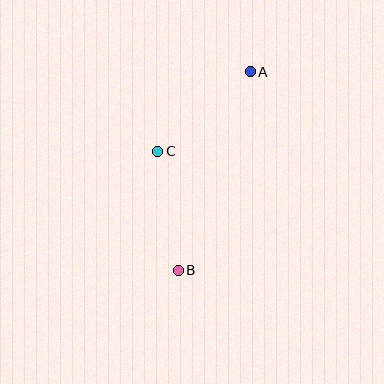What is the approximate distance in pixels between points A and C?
The distance between A and C is approximately 122 pixels.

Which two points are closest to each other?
Points B and C are closest to each other.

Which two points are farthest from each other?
Points A and B are farthest from each other.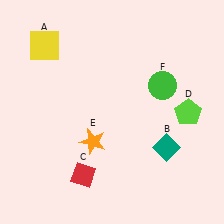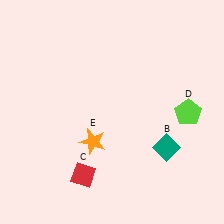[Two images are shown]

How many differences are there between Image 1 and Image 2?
There are 2 differences between the two images.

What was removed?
The green circle (F), the yellow square (A) were removed in Image 2.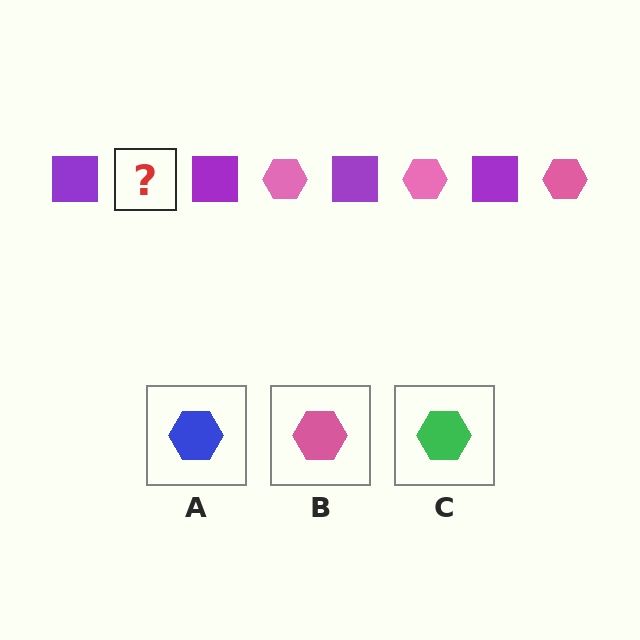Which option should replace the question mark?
Option B.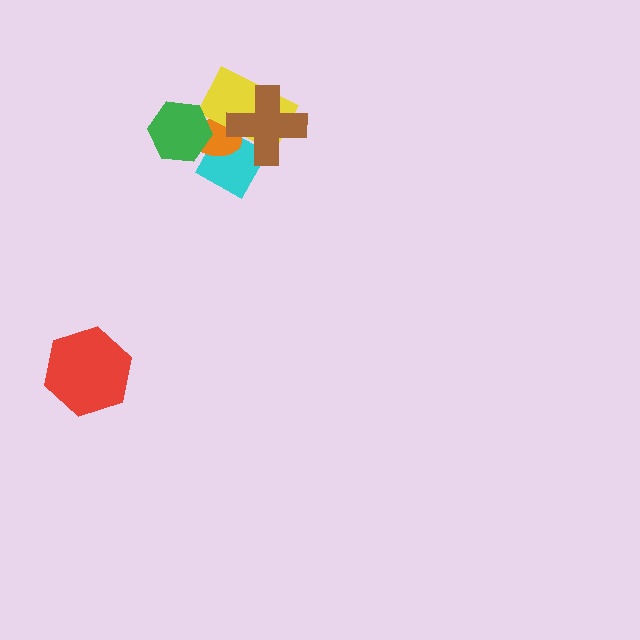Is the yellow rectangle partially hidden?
Yes, it is partially covered by another shape.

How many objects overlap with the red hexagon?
0 objects overlap with the red hexagon.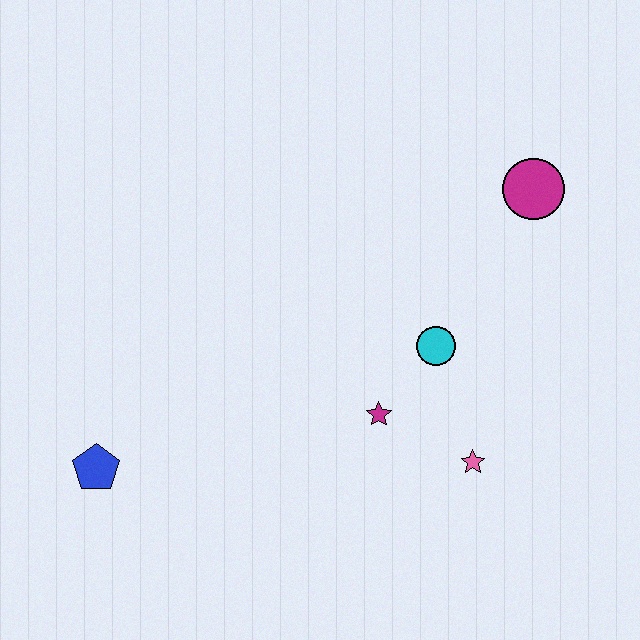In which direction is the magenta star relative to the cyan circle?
The magenta star is below the cyan circle.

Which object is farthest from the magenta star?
The blue pentagon is farthest from the magenta star.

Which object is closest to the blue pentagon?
The magenta star is closest to the blue pentagon.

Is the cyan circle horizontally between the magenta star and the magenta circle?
Yes